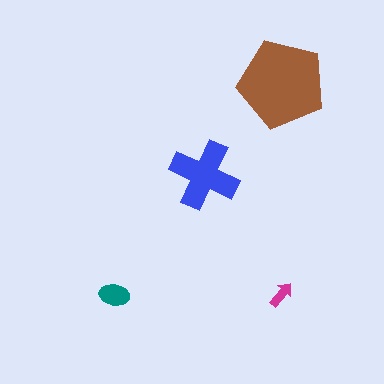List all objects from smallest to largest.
The magenta arrow, the teal ellipse, the blue cross, the brown pentagon.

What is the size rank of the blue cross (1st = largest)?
2nd.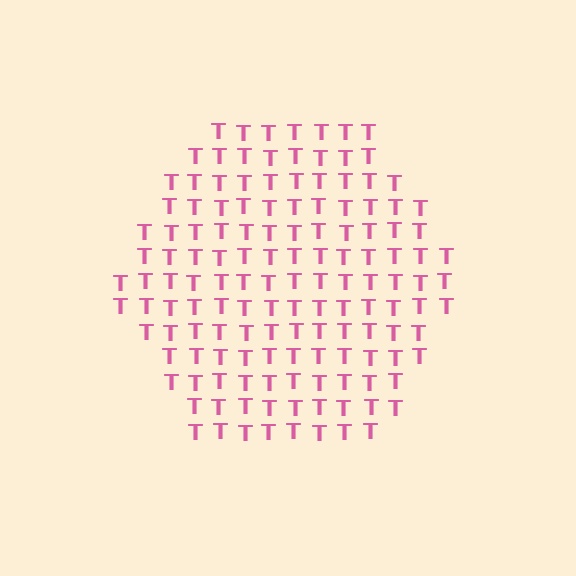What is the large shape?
The large shape is a hexagon.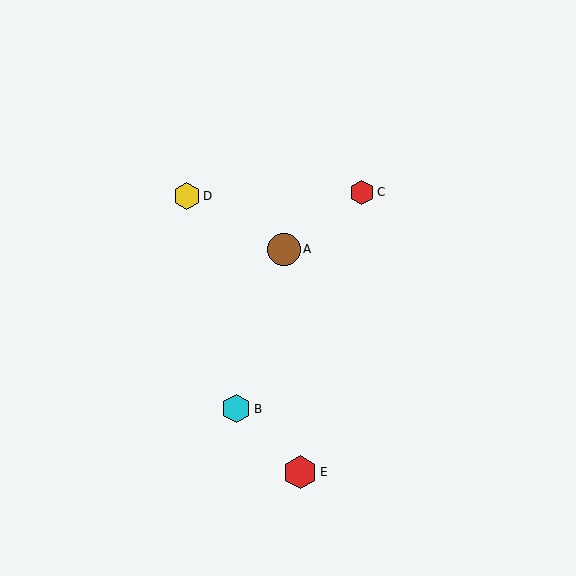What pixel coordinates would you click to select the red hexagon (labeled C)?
Click at (362, 192) to select the red hexagon C.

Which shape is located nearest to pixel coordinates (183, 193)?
The yellow hexagon (labeled D) at (187, 196) is nearest to that location.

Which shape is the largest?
The red hexagon (labeled E) is the largest.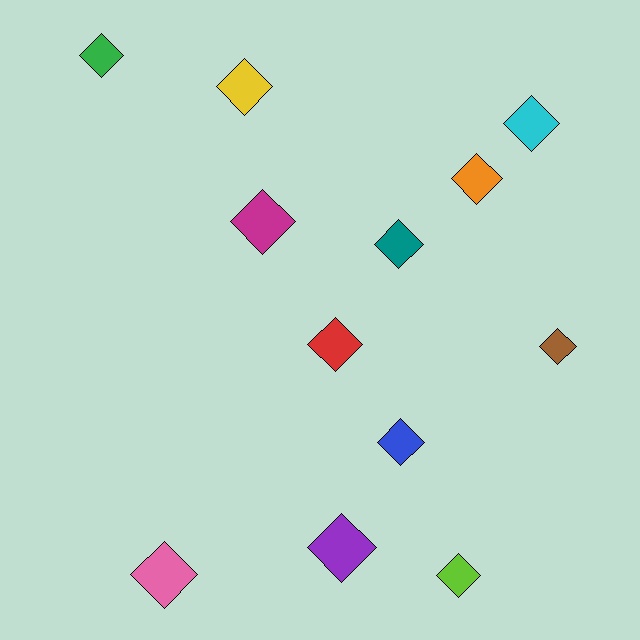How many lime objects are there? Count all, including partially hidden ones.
There is 1 lime object.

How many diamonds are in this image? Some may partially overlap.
There are 12 diamonds.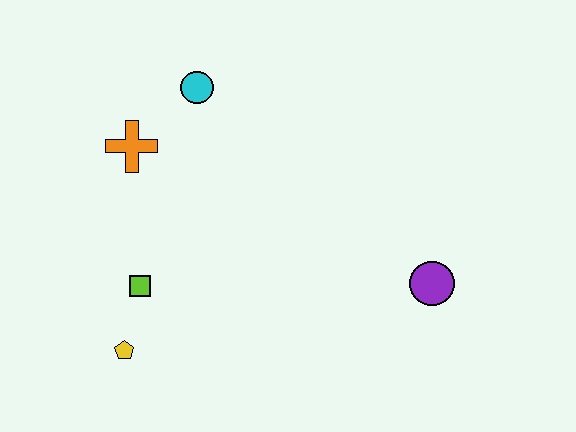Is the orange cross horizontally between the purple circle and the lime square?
No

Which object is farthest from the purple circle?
The orange cross is farthest from the purple circle.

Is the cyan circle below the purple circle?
No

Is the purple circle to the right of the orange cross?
Yes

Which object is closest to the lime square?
The yellow pentagon is closest to the lime square.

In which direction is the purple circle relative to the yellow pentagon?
The purple circle is to the right of the yellow pentagon.